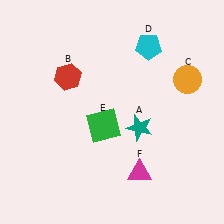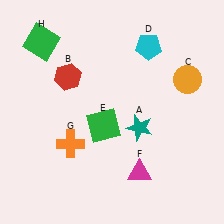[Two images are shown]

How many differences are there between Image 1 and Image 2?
There are 2 differences between the two images.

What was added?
An orange cross (G), a green square (H) were added in Image 2.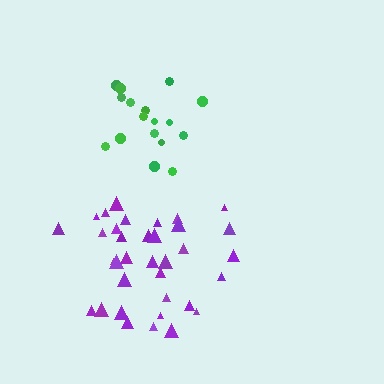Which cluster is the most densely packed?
Purple.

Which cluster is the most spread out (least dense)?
Green.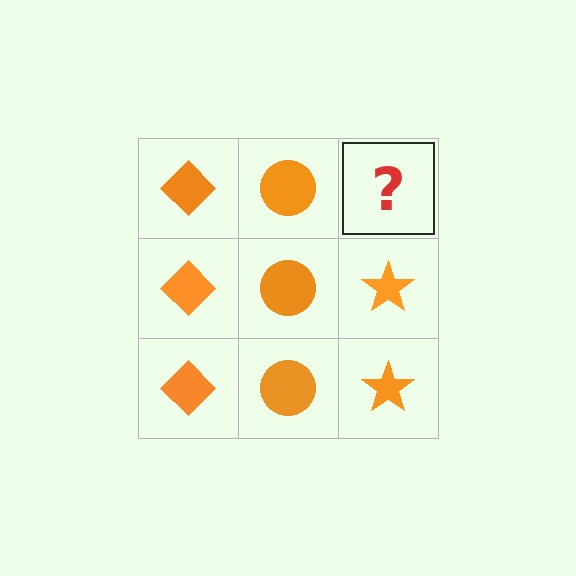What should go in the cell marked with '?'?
The missing cell should contain an orange star.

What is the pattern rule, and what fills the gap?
The rule is that each column has a consistent shape. The gap should be filled with an orange star.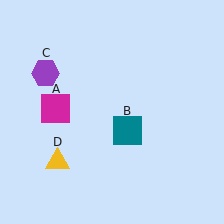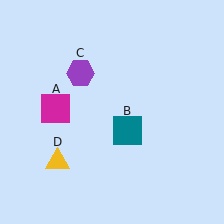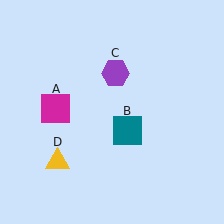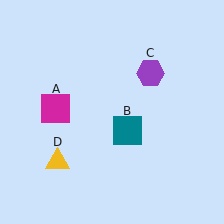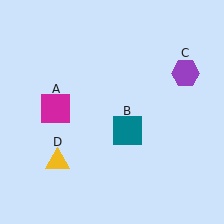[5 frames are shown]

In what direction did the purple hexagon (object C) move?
The purple hexagon (object C) moved right.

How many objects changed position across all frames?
1 object changed position: purple hexagon (object C).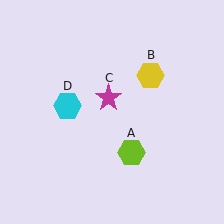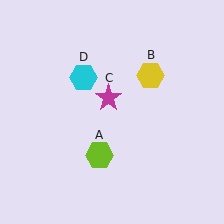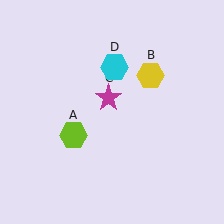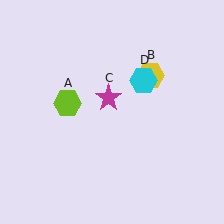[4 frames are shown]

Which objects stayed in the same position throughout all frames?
Yellow hexagon (object B) and magenta star (object C) remained stationary.